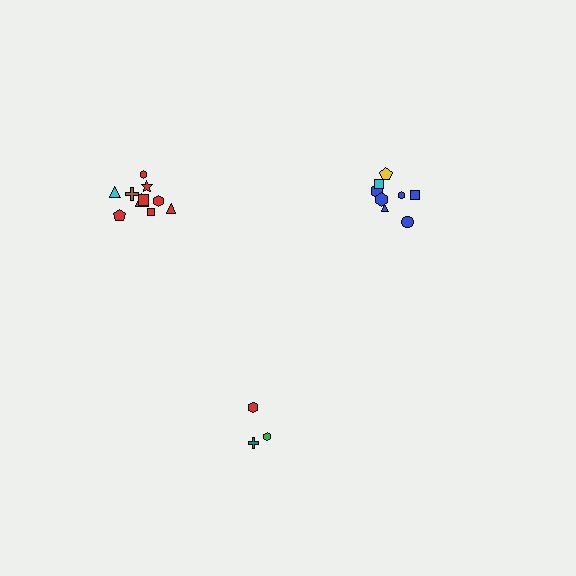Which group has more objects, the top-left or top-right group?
The top-left group.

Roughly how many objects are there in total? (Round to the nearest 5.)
Roughly 20 objects in total.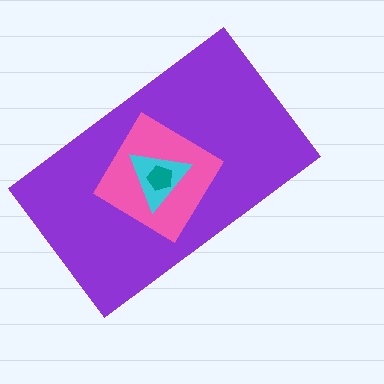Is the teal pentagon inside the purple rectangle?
Yes.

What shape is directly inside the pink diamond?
The cyan triangle.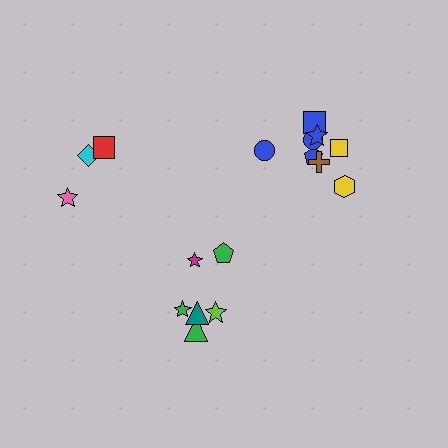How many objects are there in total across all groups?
There are 17 objects.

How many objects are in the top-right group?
There are 8 objects.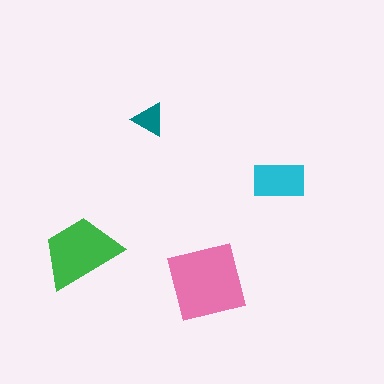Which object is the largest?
The pink square.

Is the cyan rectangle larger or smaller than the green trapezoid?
Smaller.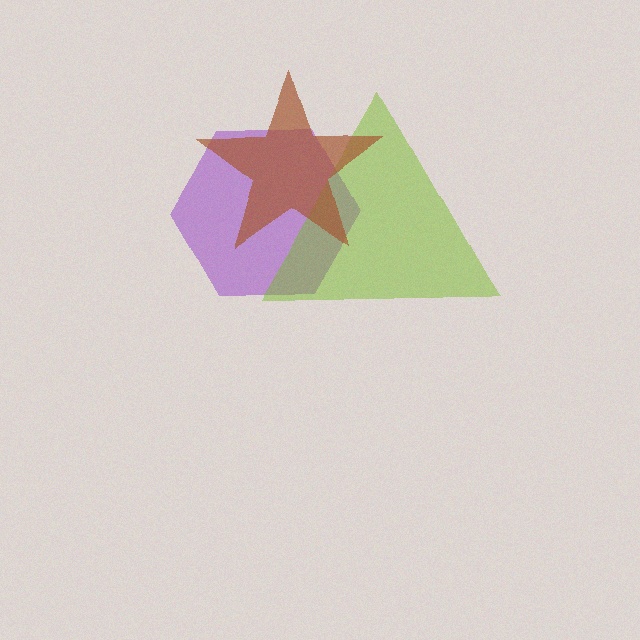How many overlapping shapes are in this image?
There are 3 overlapping shapes in the image.